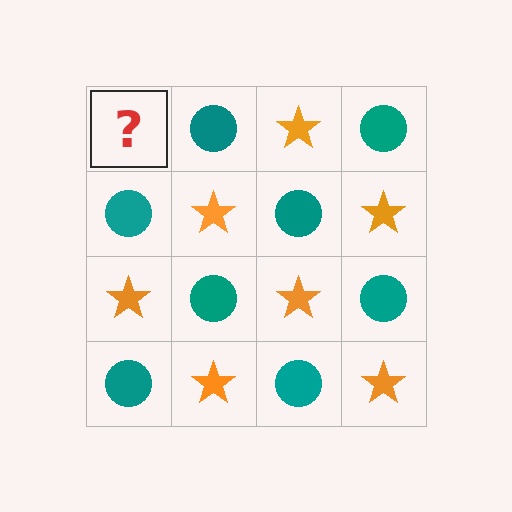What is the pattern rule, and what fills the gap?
The rule is that it alternates orange star and teal circle in a checkerboard pattern. The gap should be filled with an orange star.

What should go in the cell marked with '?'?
The missing cell should contain an orange star.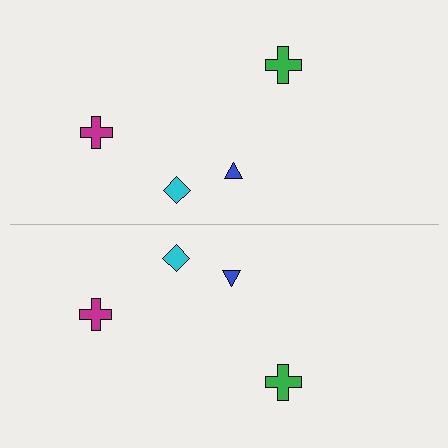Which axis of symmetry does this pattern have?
The pattern has a horizontal axis of symmetry running through the center of the image.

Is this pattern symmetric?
Yes, this pattern has bilateral (reflection) symmetry.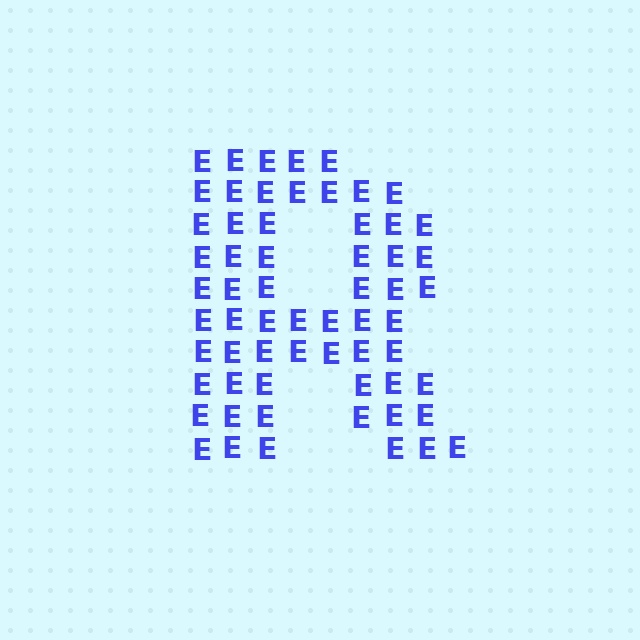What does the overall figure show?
The overall figure shows the letter R.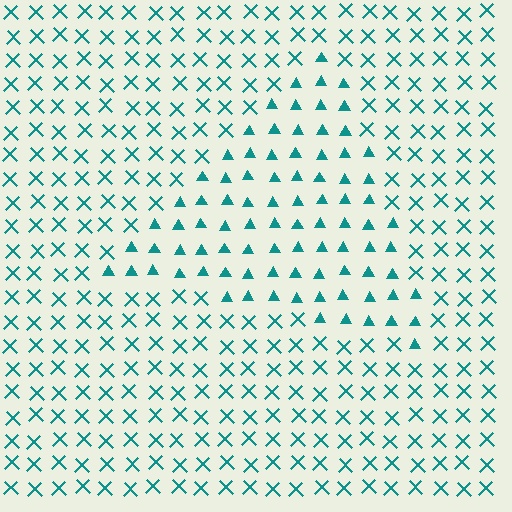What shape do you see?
I see a triangle.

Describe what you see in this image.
The image is filled with small teal elements arranged in a uniform grid. A triangle-shaped region contains triangles, while the surrounding area contains X marks. The boundary is defined purely by the change in element shape.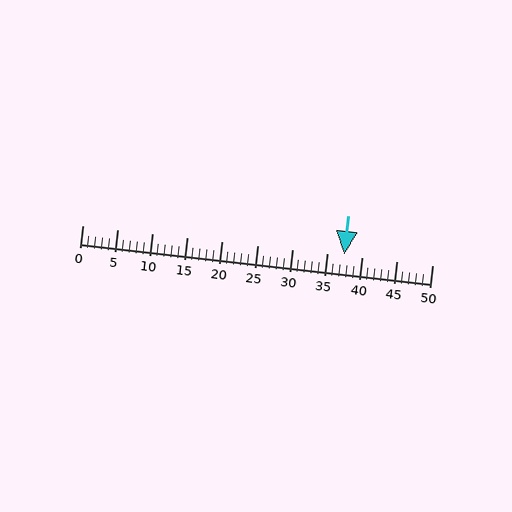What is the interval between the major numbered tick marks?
The major tick marks are spaced 5 units apart.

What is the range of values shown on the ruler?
The ruler shows values from 0 to 50.